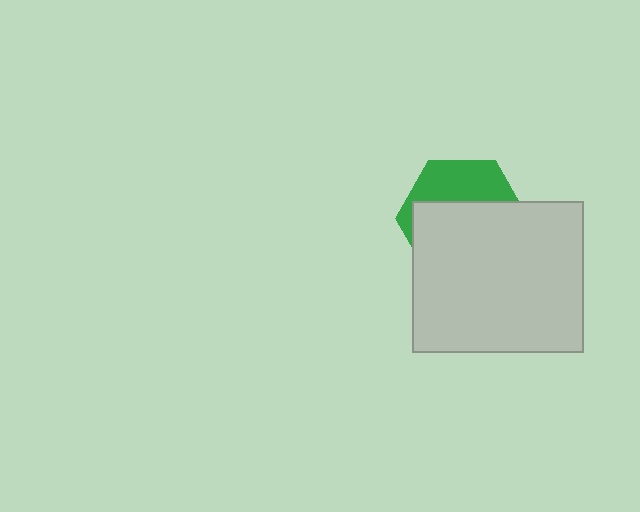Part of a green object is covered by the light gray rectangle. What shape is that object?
It is a hexagon.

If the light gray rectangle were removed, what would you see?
You would see the complete green hexagon.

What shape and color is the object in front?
The object in front is a light gray rectangle.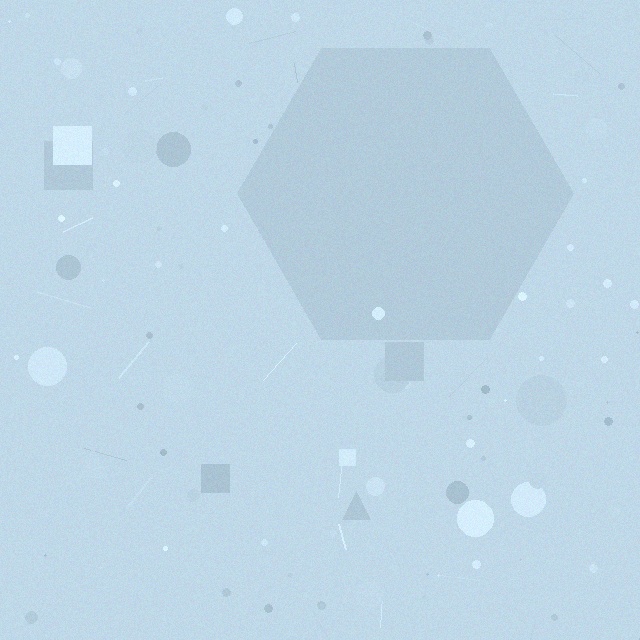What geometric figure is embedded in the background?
A hexagon is embedded in the background.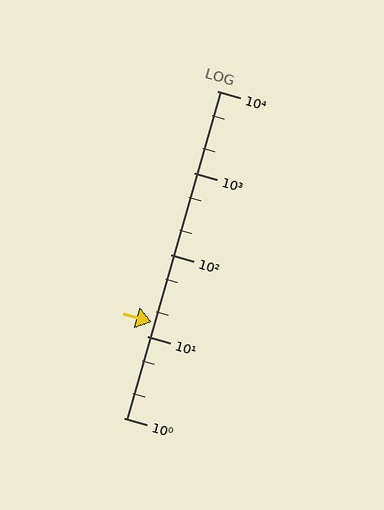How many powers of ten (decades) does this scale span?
The scale spans 4 decades, from 1 to 10000.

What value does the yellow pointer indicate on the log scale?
The pointer indicates approximately 15.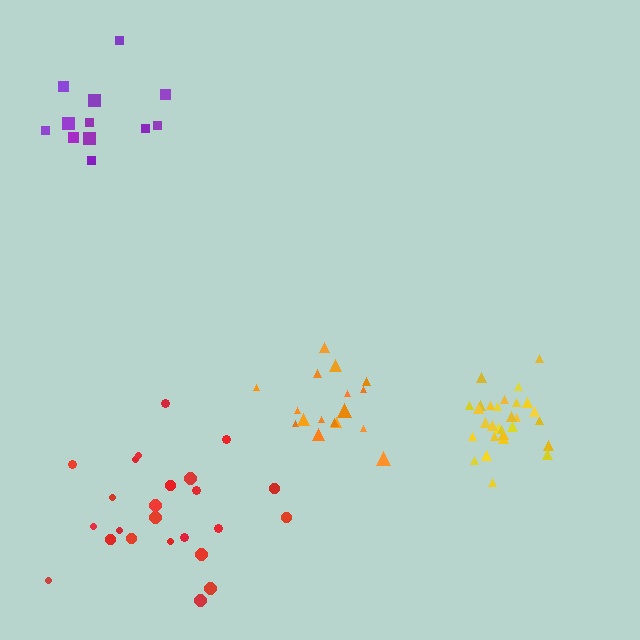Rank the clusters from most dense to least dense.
yellow, orange, red, purple.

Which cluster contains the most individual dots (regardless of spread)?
Yellow (29).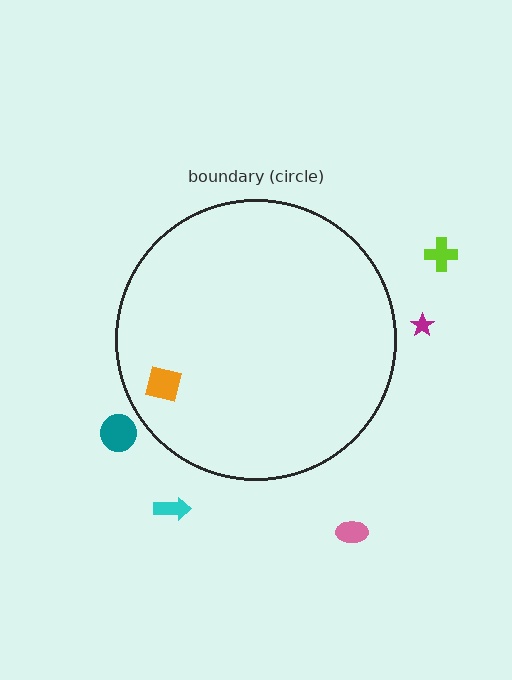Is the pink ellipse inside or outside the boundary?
Outside.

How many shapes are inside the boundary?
1 inside, 5 outside.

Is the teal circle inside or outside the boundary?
Outside.